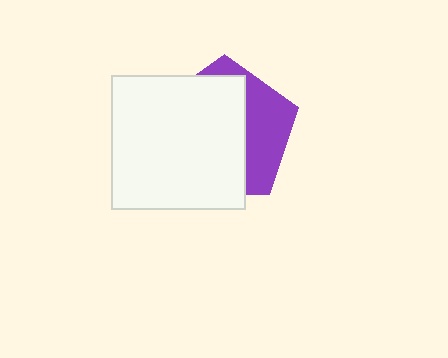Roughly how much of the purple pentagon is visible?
A small part of it is visible (roughly 35%).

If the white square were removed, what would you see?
You would see the complete purple pentagon.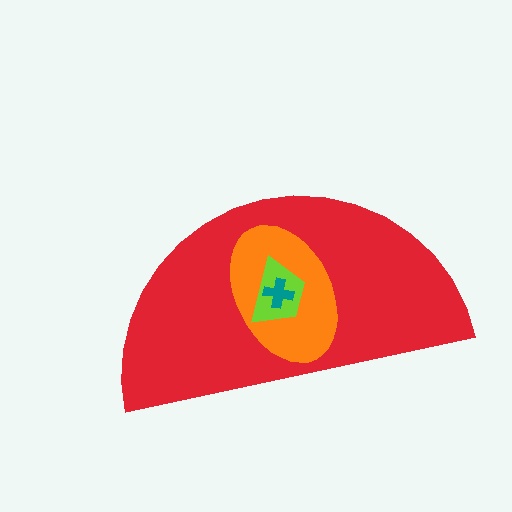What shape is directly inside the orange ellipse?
The lime trapezoid.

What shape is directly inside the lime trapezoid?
The teal cross.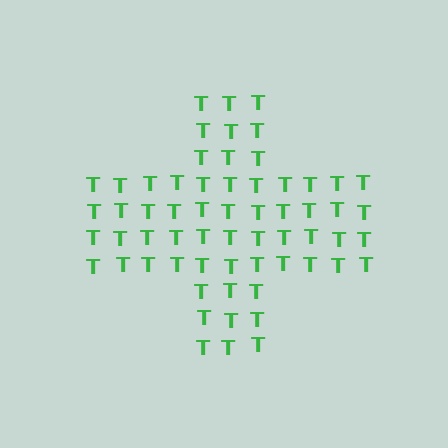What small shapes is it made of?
It is made of small letter T's.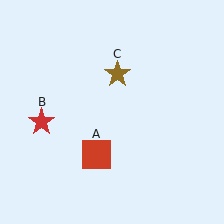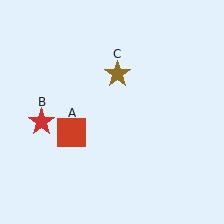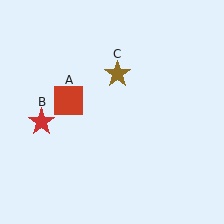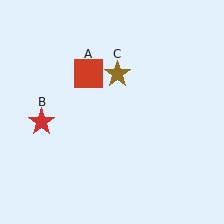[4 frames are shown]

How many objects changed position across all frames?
1 object changed position: red square (object A).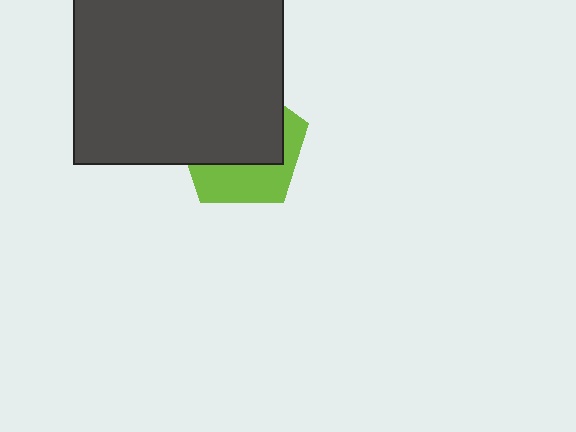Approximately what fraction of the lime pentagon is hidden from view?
Roughly 61% of the lime pentagon is hidden behind the dark gray square.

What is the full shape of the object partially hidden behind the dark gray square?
The partially hidden object is a lime pentagon.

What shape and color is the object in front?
The object in front is a dark gray square.